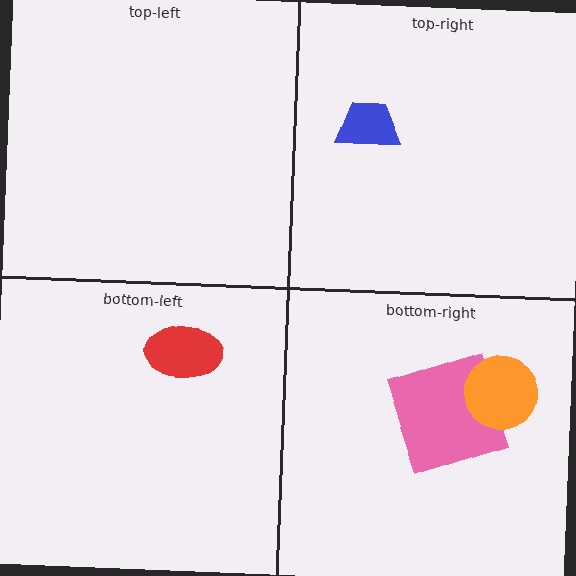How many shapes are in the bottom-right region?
2.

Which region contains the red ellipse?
The bottom-left region.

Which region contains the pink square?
The bottom-right region.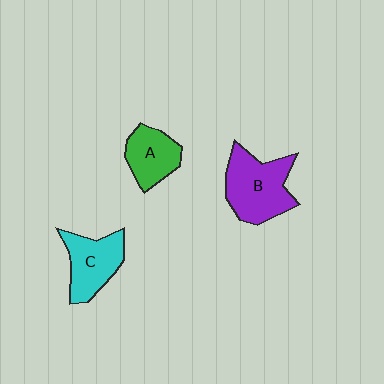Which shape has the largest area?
Shape B (purple).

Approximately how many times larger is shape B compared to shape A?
Approximately 1.6 times.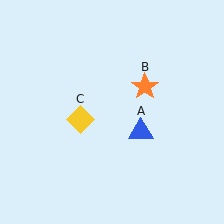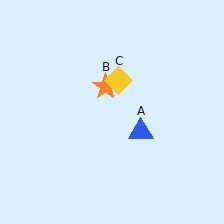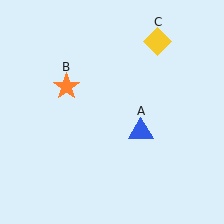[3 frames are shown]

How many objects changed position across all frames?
2 objects changed position: orange star (object B), yellow diamond (object C).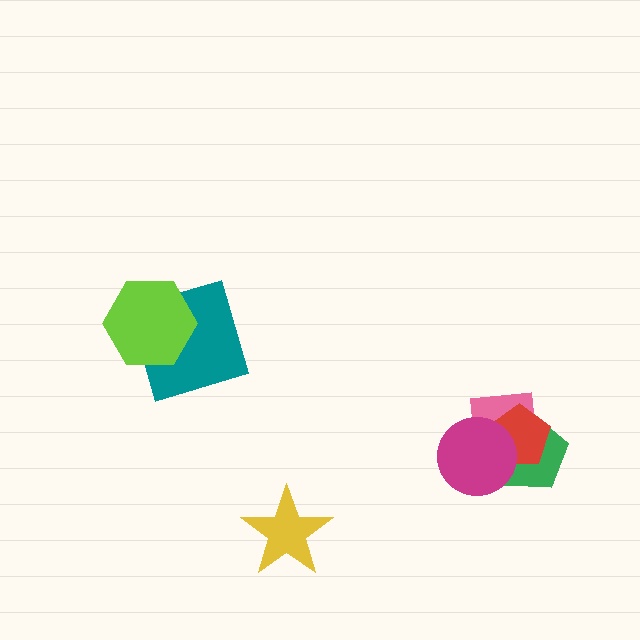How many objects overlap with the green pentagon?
3 objects overlap with the green pentagon.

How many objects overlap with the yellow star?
0 objects overlap with the yellow star.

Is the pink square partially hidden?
Yes, it is partially covered by another shape.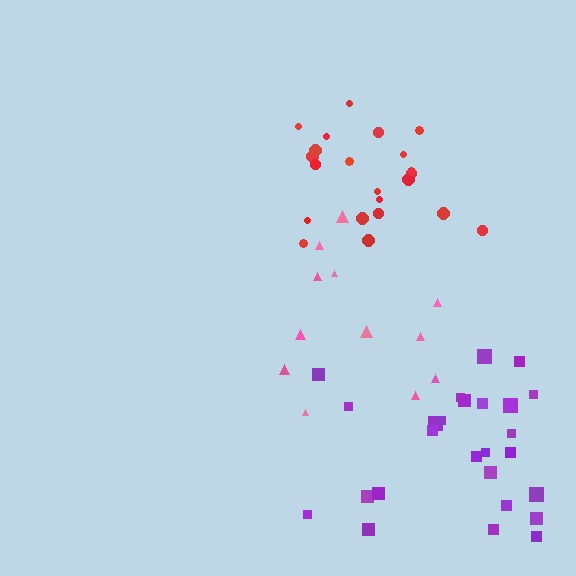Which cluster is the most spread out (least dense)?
Purple.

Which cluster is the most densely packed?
Red.